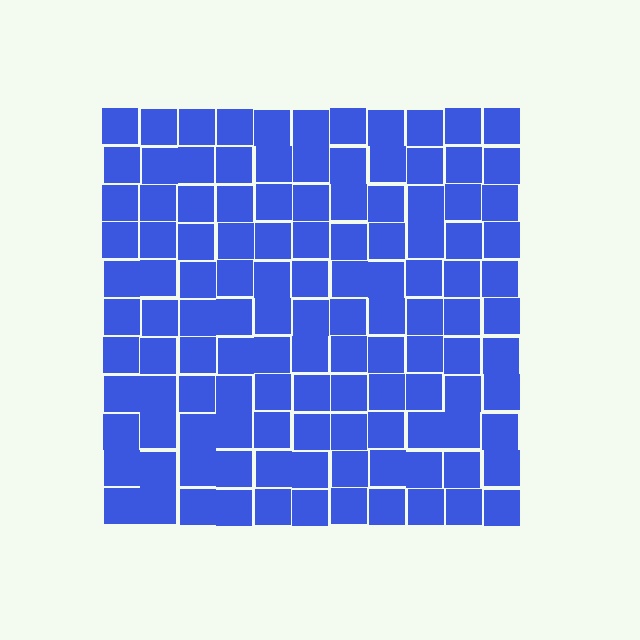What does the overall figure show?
The overall figure shows a square.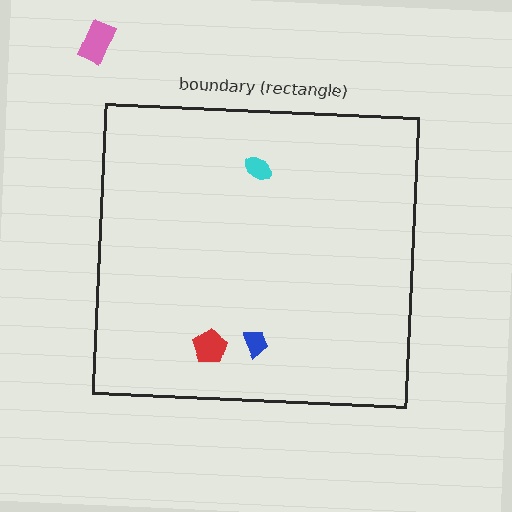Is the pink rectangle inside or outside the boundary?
Outside.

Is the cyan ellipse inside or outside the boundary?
Inside.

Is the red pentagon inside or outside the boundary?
Inside.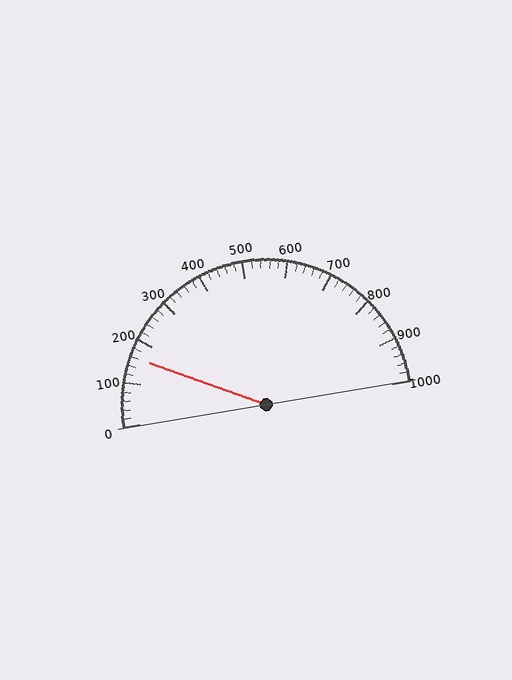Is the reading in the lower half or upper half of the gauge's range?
The reading is in the lower half of the range (0 to 1000).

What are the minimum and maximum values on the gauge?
The gauge ranges from 0 to 1000.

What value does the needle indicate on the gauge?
The needle indicates approximately 160.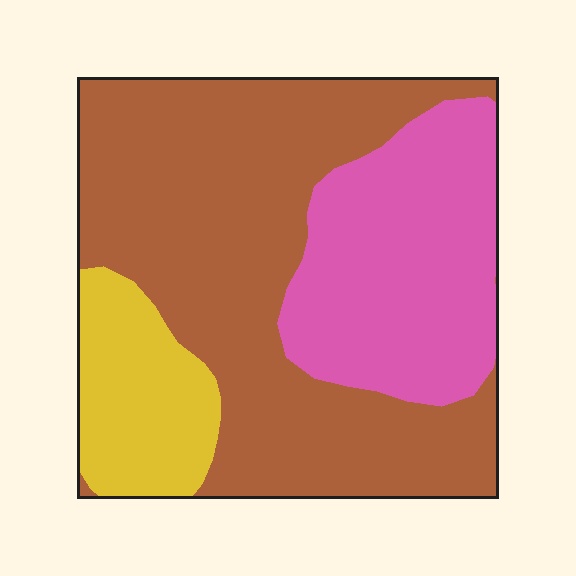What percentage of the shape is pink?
Pink covers roughly 30% of the shape.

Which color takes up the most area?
Brown, at roughly 55%.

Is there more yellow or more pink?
Pink.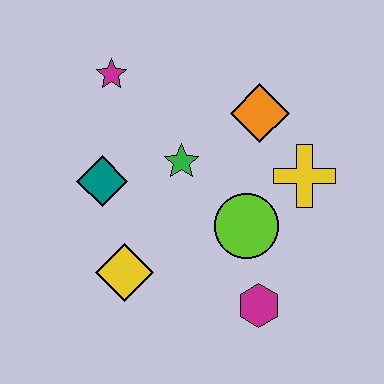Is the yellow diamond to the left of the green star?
Yes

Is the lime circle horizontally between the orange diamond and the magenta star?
Yes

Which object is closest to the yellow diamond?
The teal diamond is closest to the yellow diamond.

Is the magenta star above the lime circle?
Yes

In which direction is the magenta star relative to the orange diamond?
The magenta star is to the left of the orange diamond.